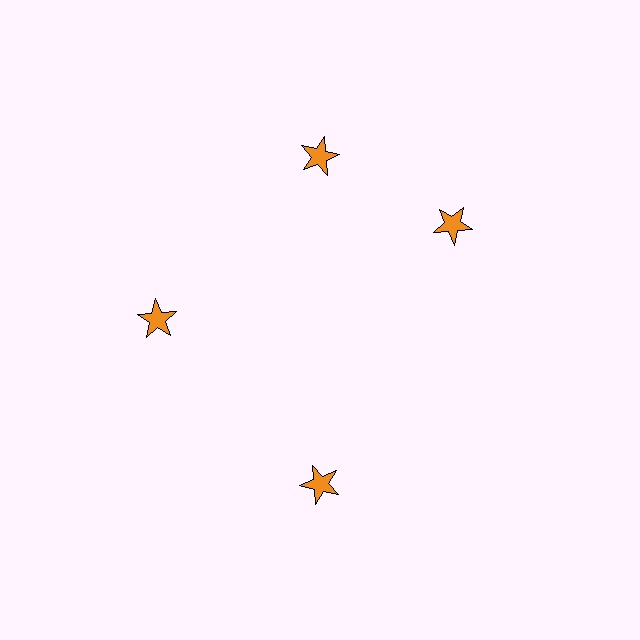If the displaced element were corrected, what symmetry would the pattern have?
It would have 4-fold rotational symmetry — the pattern would map onto itself every 90 degrees.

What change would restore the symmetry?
The symmetry would be restored by rotating it back into even spacing with its neighbors so that all 4 stars sit at equal angles and equal distance from the center.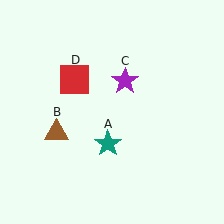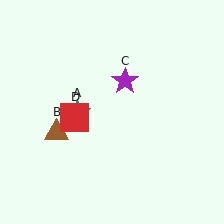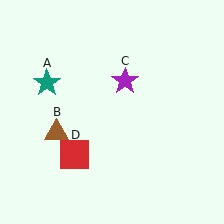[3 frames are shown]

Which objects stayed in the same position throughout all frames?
Brown triangle (object B) and purple star (object C) remained stationary.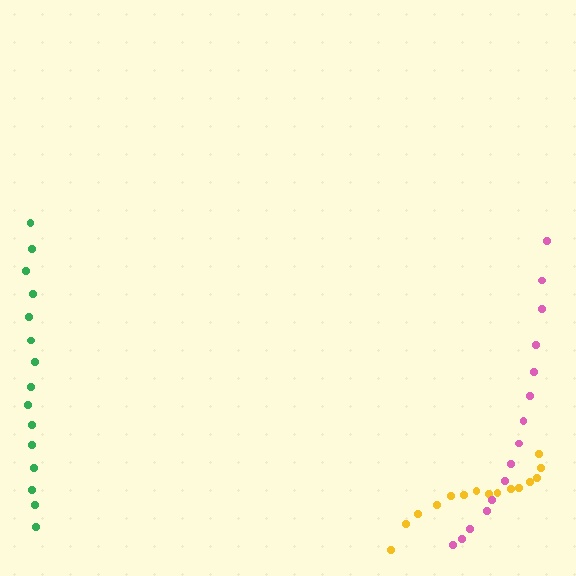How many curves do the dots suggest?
There are 3 distinct paths.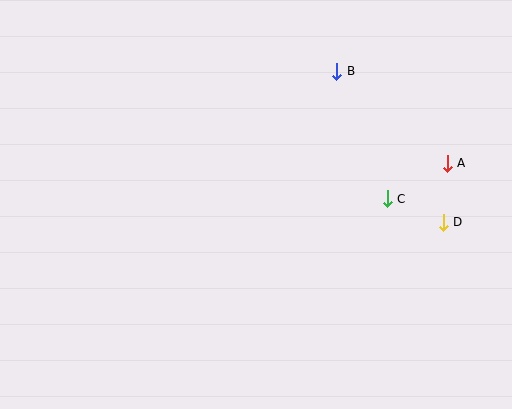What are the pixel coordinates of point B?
Point B is at (337, 72).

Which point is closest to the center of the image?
Point C at (387, 199) is closest to the center.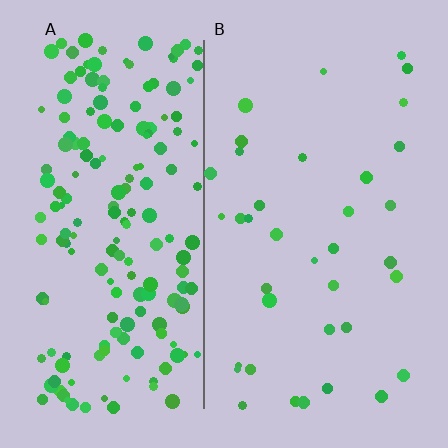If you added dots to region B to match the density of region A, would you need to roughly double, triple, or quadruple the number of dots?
Approximately quadruple.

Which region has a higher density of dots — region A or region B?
A (the left).